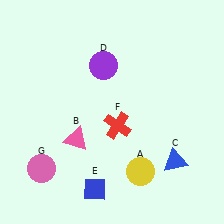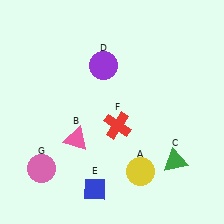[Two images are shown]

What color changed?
The triangle (C) changed from blue in Image 1 to green in Image 2.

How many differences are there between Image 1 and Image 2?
There is 1 difference between the two images.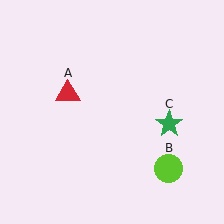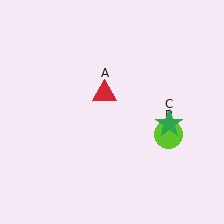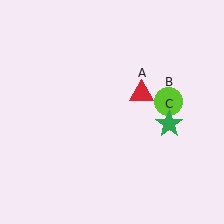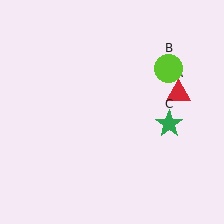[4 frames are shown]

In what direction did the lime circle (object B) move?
The lime circle (object B) moved up.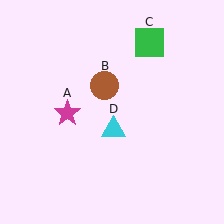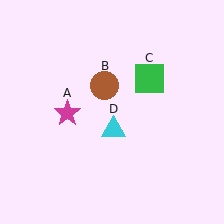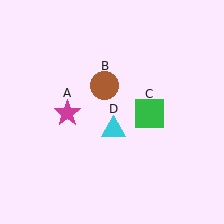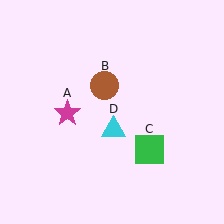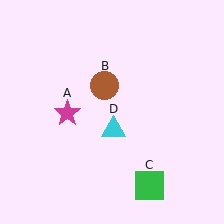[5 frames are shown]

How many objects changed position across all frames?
1 object changed position: green square (object C).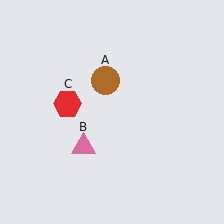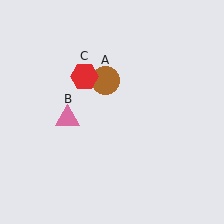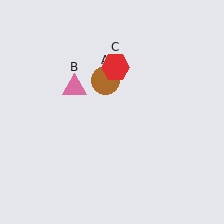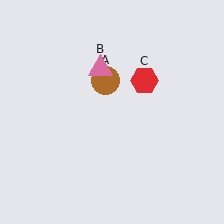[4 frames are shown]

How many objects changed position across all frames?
2 objects changed position: pink triangle (object B), red hexagon (object C).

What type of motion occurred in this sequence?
The pink triangle (object B), red hexagon (object C) rotated clockwise around the center of the scene.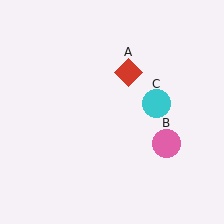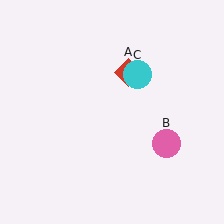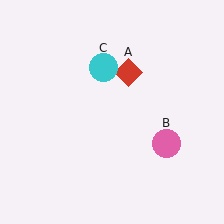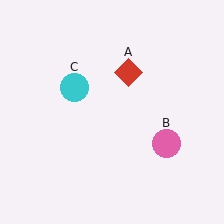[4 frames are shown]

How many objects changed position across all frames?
1 object changed position: cyan circle (object C).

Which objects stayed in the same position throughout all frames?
Red diamond (object A) and pink circle (object B) remained stationary.